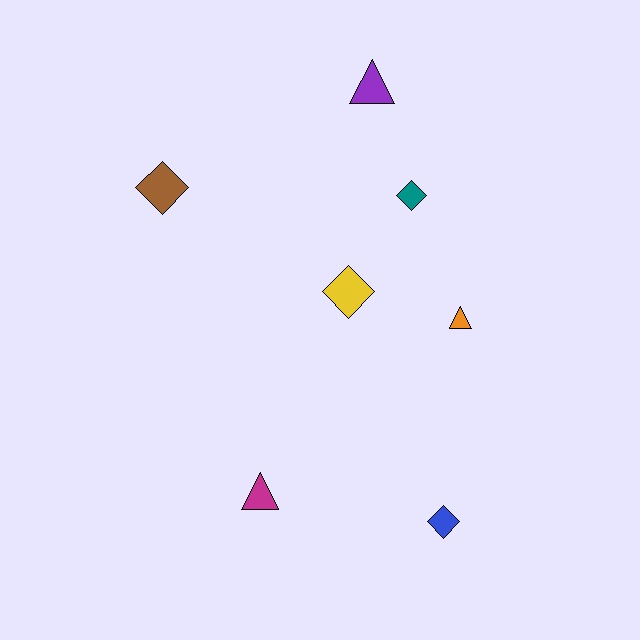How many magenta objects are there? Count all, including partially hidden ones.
There is 1 magenta object.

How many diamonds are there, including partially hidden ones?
There are 4 diamonds.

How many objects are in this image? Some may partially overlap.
There are 7 objects.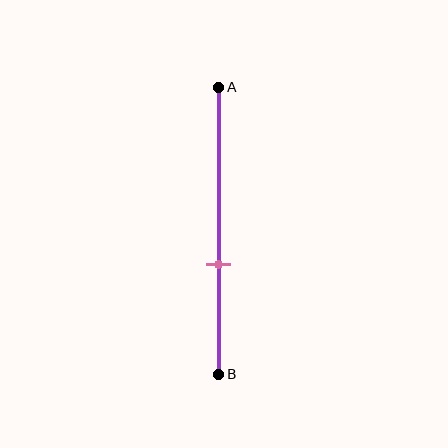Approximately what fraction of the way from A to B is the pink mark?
The pink mark is approximately 60% of the way from A to B.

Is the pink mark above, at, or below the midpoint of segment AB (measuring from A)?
The pink mark is below the midpoint of segment AB.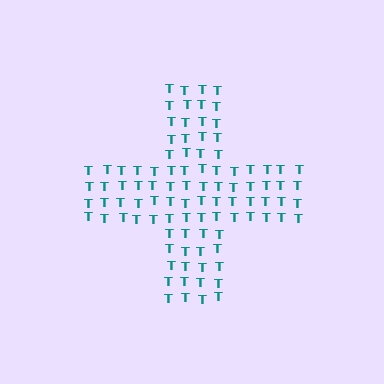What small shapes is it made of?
It is made of small letter T's.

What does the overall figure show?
The overall figure shows a cross.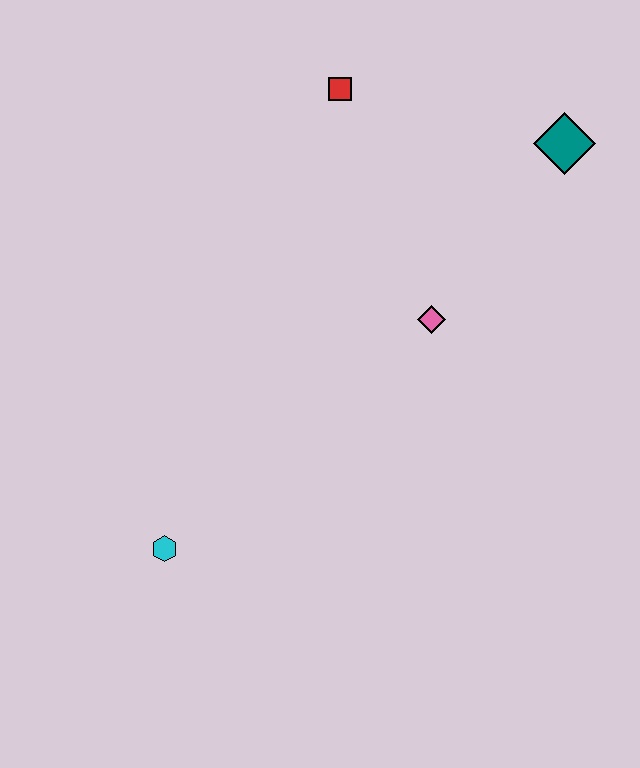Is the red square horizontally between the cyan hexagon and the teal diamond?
Yes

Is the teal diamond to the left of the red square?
No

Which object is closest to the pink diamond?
The teal diamond is closest to the pink diamond.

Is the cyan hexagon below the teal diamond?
Yes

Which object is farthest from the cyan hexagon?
The teal diamond is farthest from the cyan hexagon.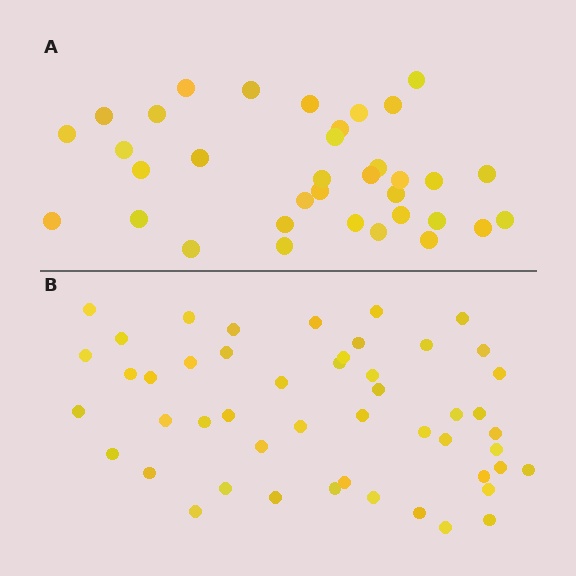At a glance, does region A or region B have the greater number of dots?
Region B (the bottom region) has more dots.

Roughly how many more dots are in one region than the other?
Region B has approximately 15 more dots than region A.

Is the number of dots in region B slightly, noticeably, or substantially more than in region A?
Region B has noticeably more, but not dramatically so. The ratio is roughly 1.4 to 1.